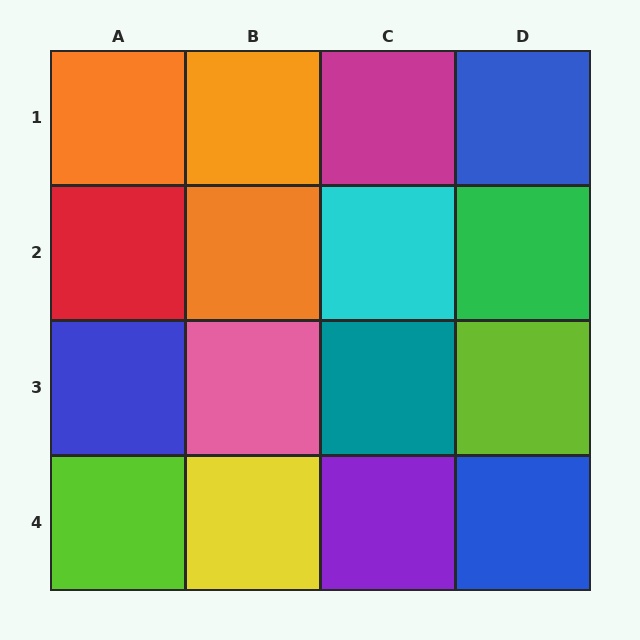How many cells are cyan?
1 cell is cyan.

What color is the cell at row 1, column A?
Orange.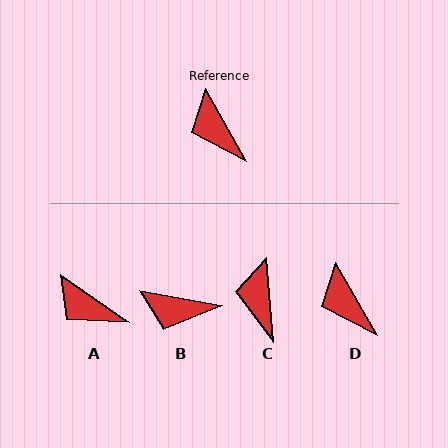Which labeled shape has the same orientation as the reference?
D.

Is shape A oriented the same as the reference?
No, it is off by about 25 degrees.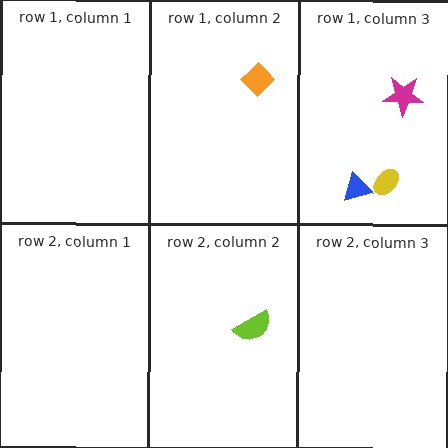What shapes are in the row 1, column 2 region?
The orange diamond.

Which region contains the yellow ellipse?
The row 1, column 3 region.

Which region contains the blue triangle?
The row 1, column 3 region.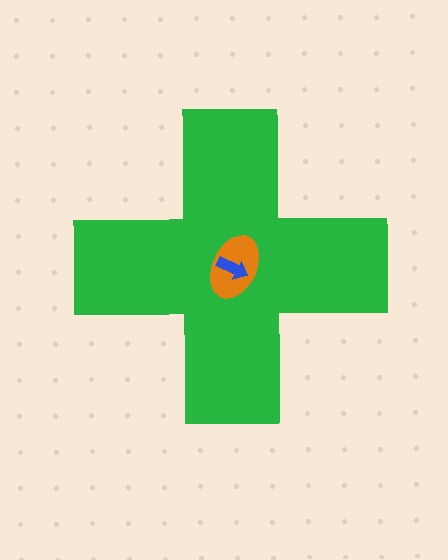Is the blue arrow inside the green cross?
Yes.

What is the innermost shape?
The blue arrow.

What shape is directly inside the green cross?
The orange ellipse.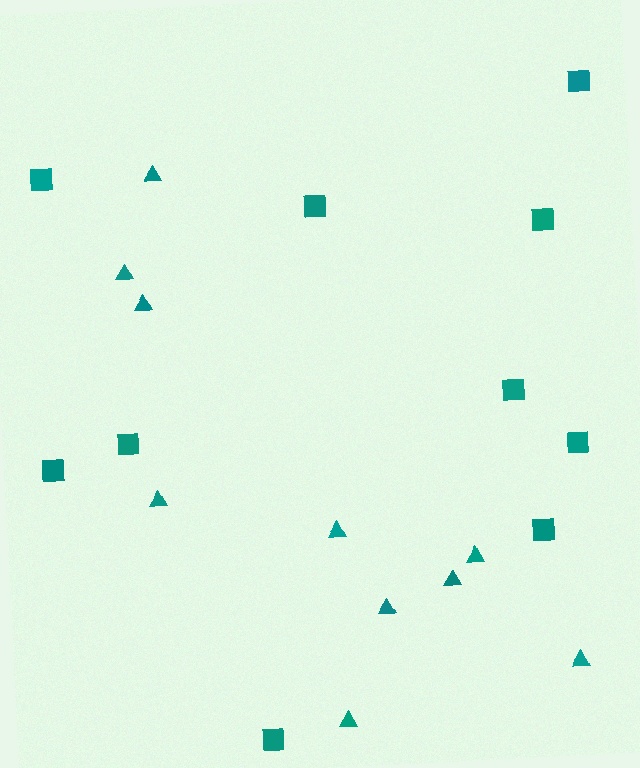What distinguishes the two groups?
There are 2 groups: one group of squares (10) and one group of triangles (10).